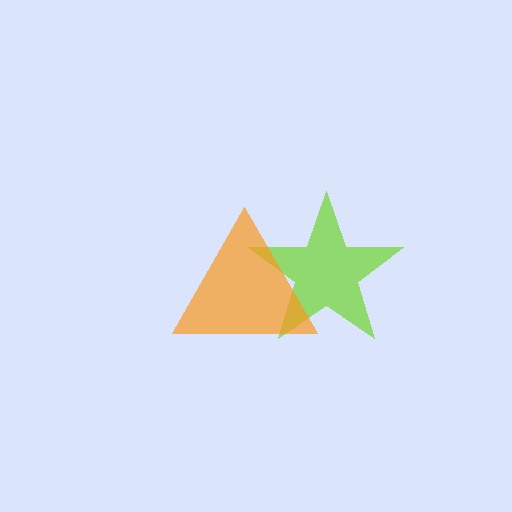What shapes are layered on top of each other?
The layered shapes are: a lime star, an orange triangle.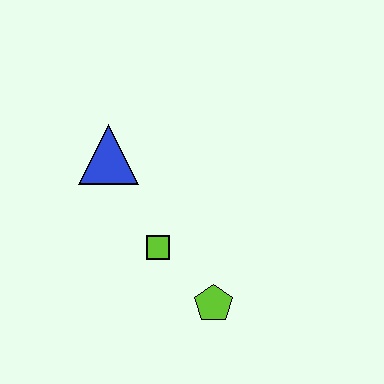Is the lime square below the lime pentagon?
No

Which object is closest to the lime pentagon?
The lime square is closest to the lime pentagon.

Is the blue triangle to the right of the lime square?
No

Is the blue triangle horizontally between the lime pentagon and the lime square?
No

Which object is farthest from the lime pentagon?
The blue triangle is farthest from the lime pentagon.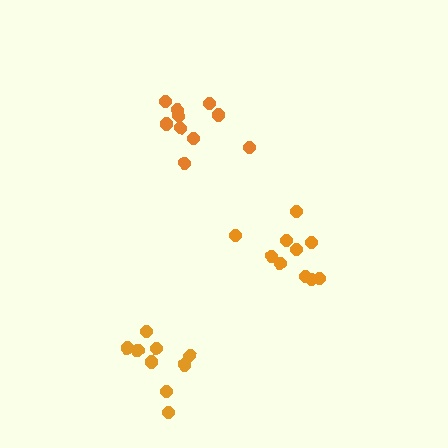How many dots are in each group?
Group 1: 9 dots, Group 2: 10 dots, Group 3: 10 dots (29 total).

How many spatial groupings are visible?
There are 3 spatial groupings.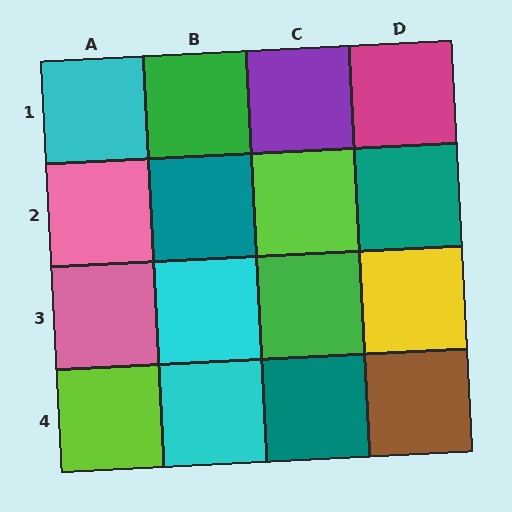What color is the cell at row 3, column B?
Cyan.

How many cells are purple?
1 cell is purple.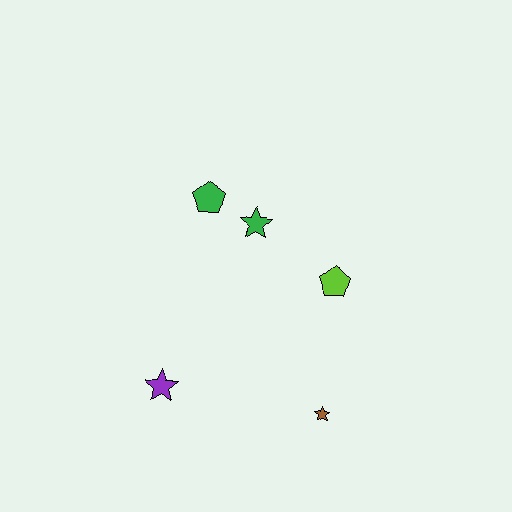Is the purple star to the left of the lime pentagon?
Yes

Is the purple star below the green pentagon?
Yes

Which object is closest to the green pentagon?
The green star is closest to the green pentagon.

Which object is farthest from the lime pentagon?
The purple star is farthest from the lime pentagon.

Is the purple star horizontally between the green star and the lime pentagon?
No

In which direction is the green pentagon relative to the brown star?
The green pentagon is above the brown star.